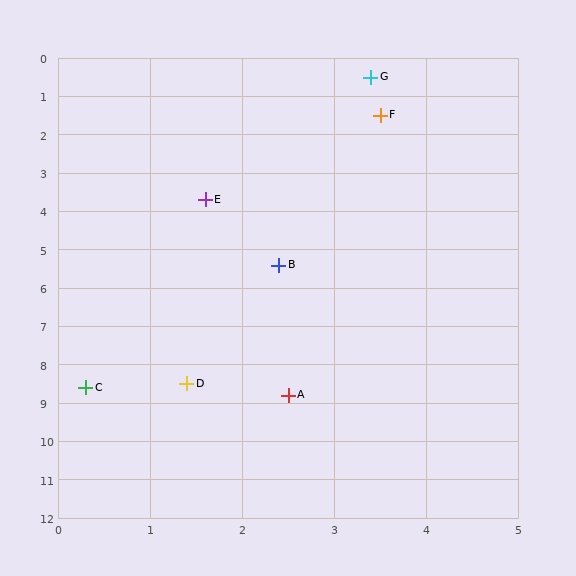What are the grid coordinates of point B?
Point B is at approximately (2.4, 5.4).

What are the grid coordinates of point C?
Point C is at approximately (0.3, 8.6).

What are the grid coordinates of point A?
Point A is at approximately (2.5, 8.8).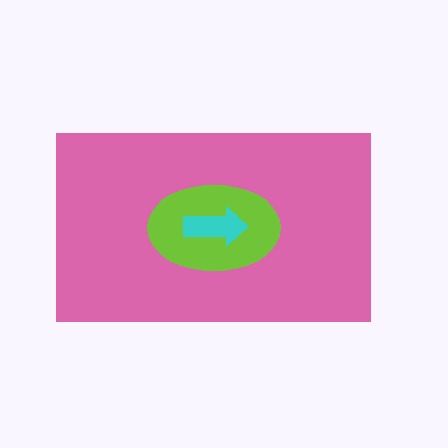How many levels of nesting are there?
3.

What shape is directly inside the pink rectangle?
The lime ellipse.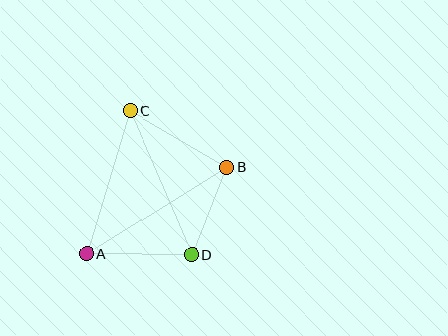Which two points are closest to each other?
Points B and D are closest to each other.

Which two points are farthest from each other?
Points A and B are farthest from each other.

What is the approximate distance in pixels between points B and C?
The distance between B and C is approximately 112 pixels.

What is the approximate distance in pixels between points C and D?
The distance between C and D is approximately 156 pixels.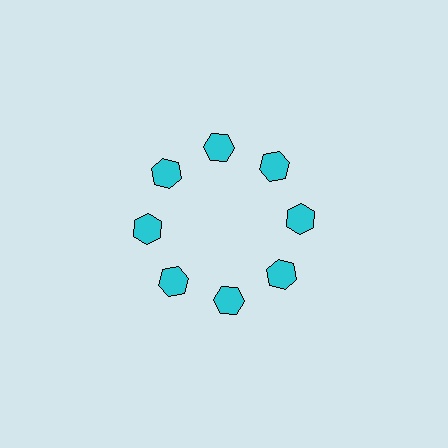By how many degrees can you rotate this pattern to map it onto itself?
The pattern maps onto itself every 45 degrees of rotation.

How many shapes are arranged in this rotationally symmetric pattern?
There are 8 shapes, arranged in 8 groups of 1.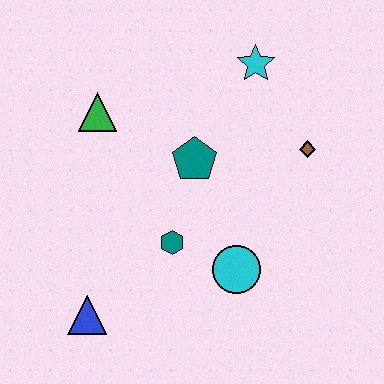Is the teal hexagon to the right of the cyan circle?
No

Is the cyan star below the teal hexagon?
No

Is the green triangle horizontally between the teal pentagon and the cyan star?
No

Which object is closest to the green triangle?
The teal pentagon is closest to the green triangle.